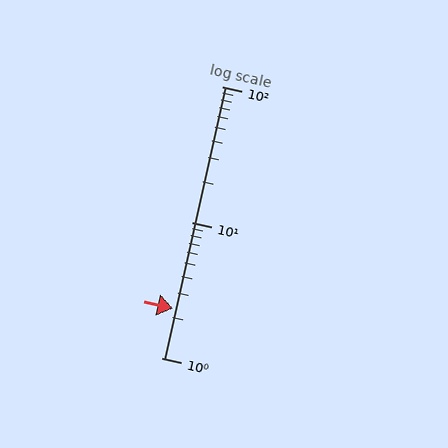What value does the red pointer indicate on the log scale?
The pointer indicates approximately 2.3.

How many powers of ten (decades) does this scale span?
The scale spans 2 decades, from 1 to 100.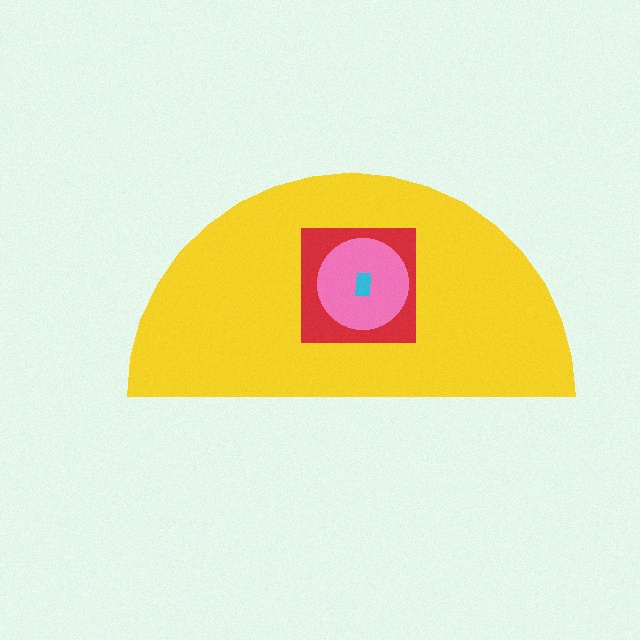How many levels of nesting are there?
4.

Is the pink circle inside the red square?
Yes.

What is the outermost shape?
The yellow semicircle.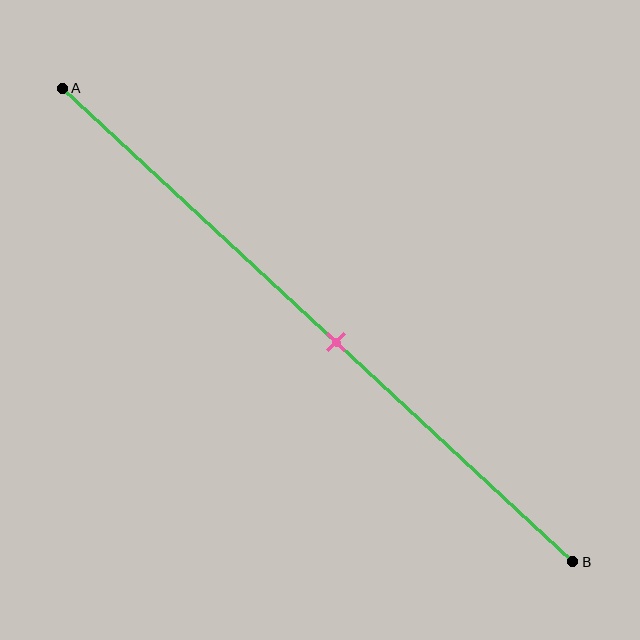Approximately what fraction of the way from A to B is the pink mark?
The pink mark is approximately 55% of the way from A to B.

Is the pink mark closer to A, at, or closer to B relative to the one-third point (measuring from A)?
The pink mark is closer to point B than the one-third point of segment AB.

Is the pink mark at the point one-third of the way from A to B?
No, the mark is at about 55% from A, not at the 33% one-third point.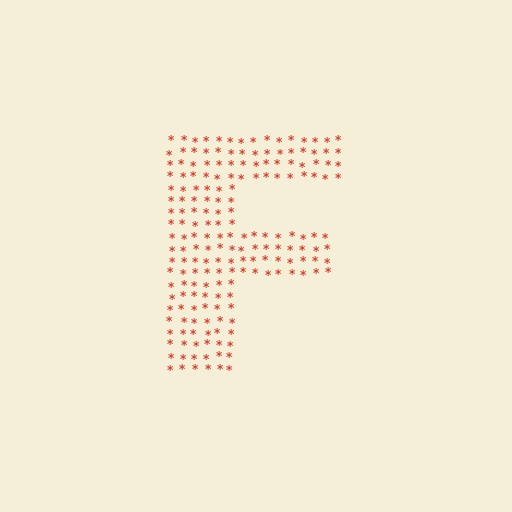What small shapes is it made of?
It is made of small asterisks.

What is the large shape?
The large shape is the letter F.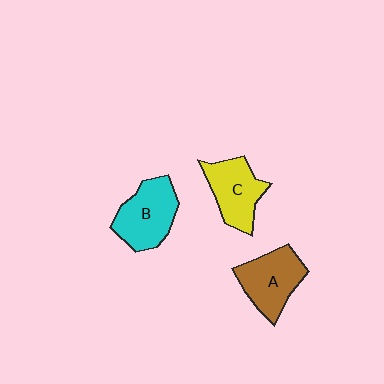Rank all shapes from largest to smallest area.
From largest to smallest: B (cyan), A (brown), C (yellow).